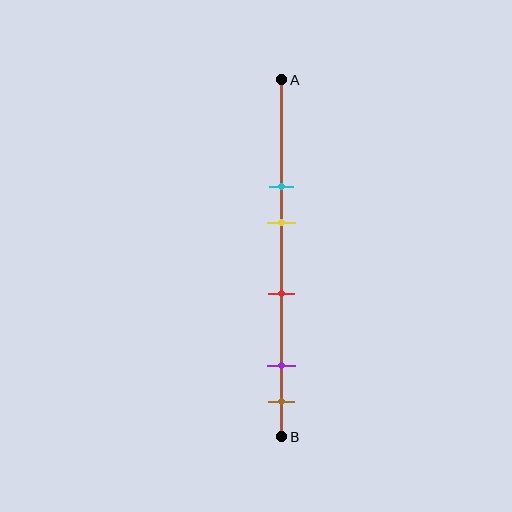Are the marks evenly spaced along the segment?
No, the marks are not evenly spaced.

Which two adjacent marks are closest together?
The purple and brown marks are the closest adjacent pair.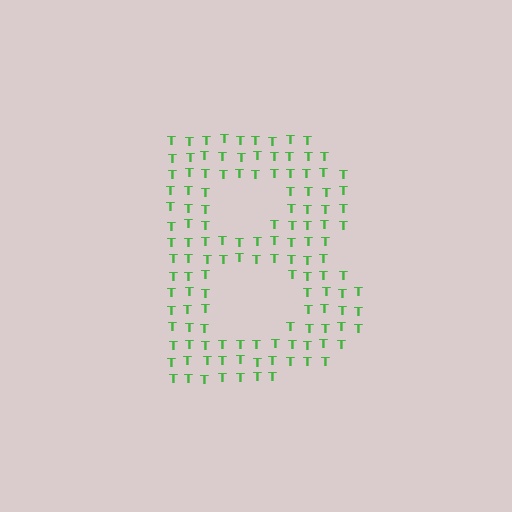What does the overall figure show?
The overall figure shows the letter B.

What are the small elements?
The small elements are letter T's.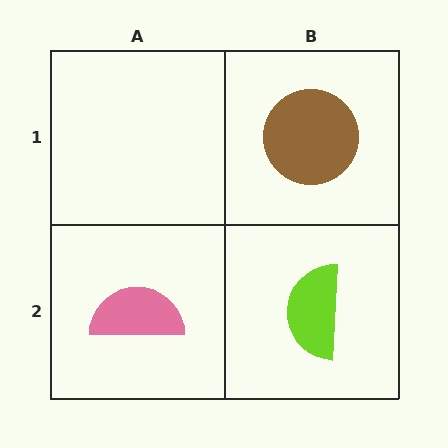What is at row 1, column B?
A brown circle.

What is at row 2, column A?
A pink semicircle.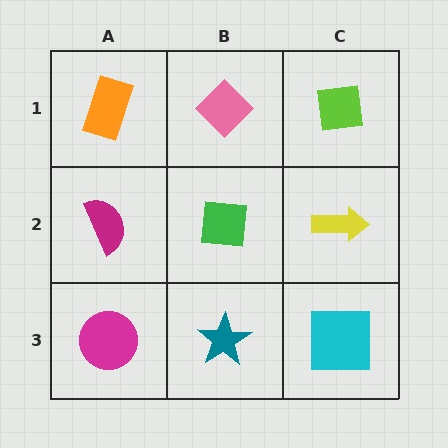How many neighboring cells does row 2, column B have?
4.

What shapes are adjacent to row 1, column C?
A yellow arrow (row 2, column C), a pink diamond (row 1, column B).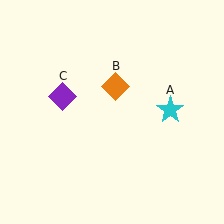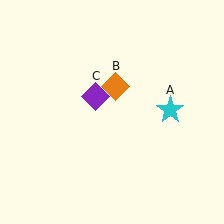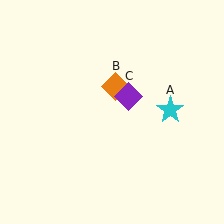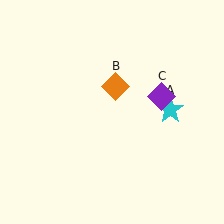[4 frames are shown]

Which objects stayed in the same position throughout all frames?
Cyan star (object A) and orange diamond (object B) remained stationary.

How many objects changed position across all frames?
1 object changed position: purple diamond (object C).